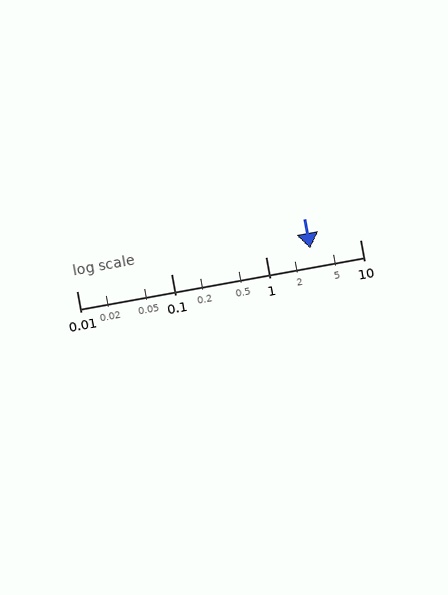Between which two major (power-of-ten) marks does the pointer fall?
The pointer is between 1 and 10.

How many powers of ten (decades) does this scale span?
The scale spans 3 decades, from 0.01 to 10.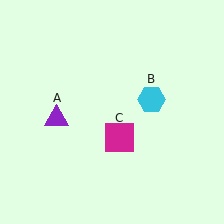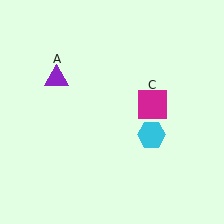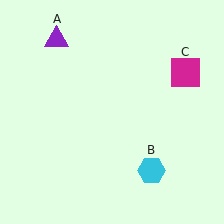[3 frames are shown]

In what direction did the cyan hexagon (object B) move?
The cyan hexagon (object B) moved down.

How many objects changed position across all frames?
3 objects changed position: purple triangle (object A), cyan hexagon (object B), magenta square (object C).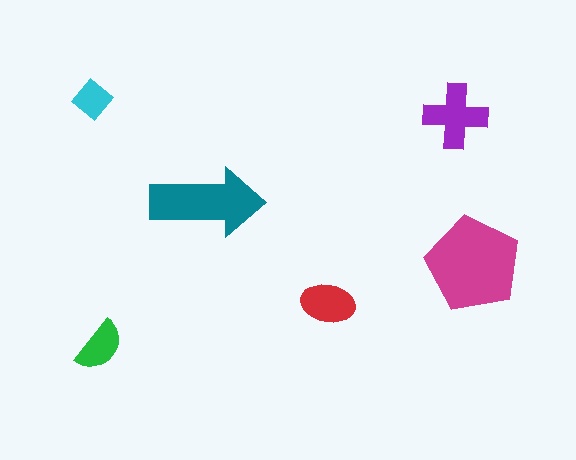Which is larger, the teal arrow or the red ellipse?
The teal arrow.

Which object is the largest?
The magenta pentagon.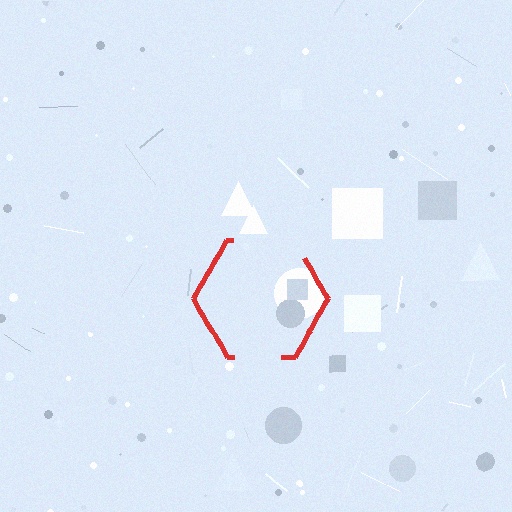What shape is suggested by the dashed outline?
The dashed outline suggests a hexagon.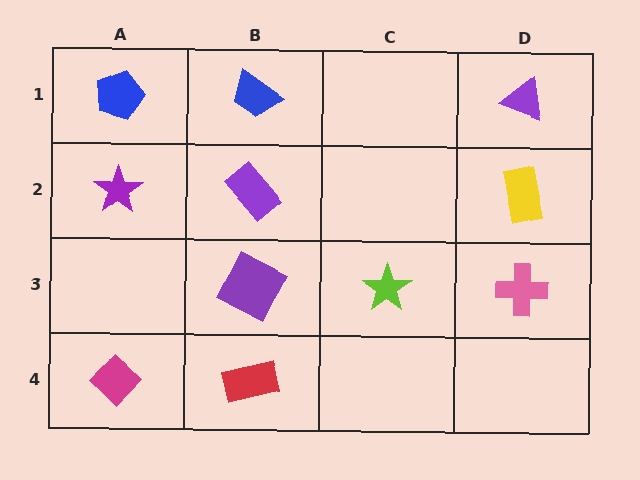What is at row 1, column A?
A blue pentagon.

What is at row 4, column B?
A red rectangle.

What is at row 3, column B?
A purple square.